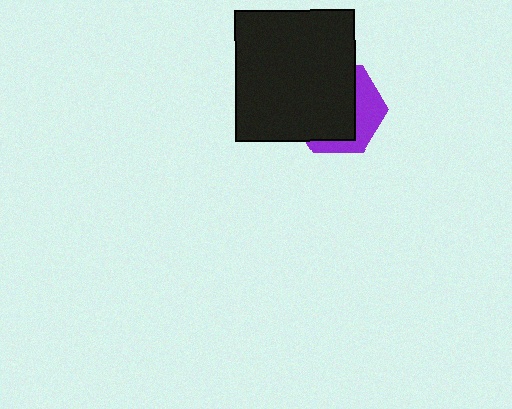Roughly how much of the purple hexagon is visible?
A small part of it is visible (roughly 34%).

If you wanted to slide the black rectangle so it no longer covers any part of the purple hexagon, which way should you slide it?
Slide it toward the upper-left — that is the most direct way to separate the two shapes.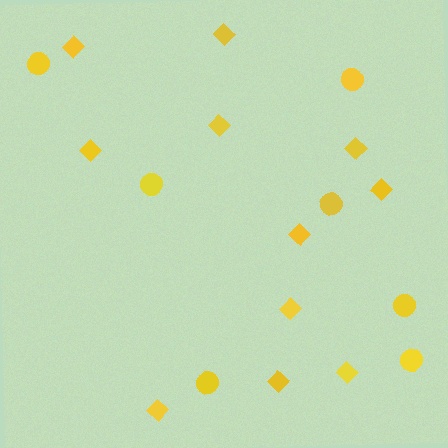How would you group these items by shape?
There are 2 groups: one group of diamonds (11) and one group of circles (7).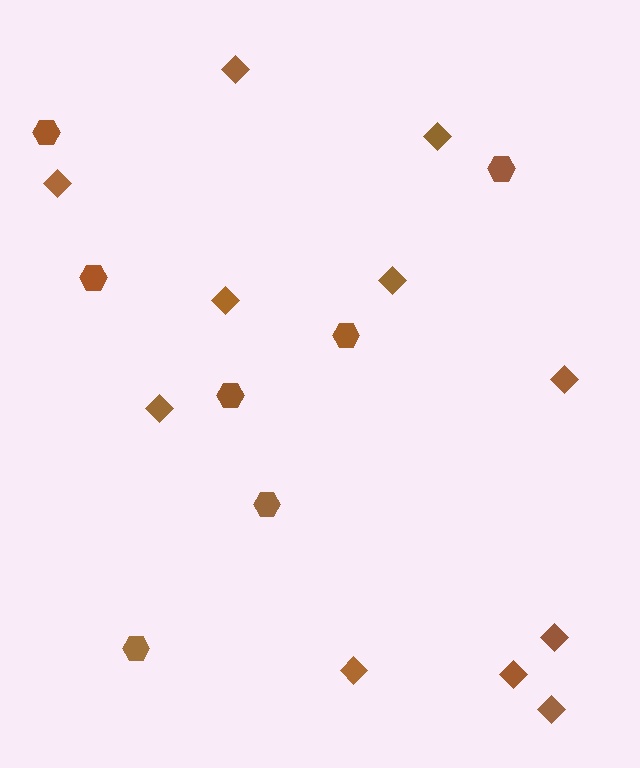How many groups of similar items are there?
There are 2 groups: one group of diamonds (11) and one group of hexagons (7).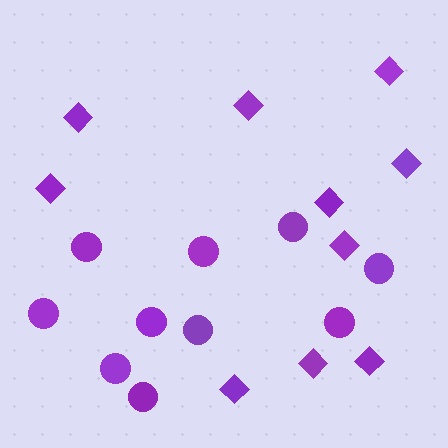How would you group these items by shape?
There are 2 groups: one group of circles (10) and one group of diamonds (10).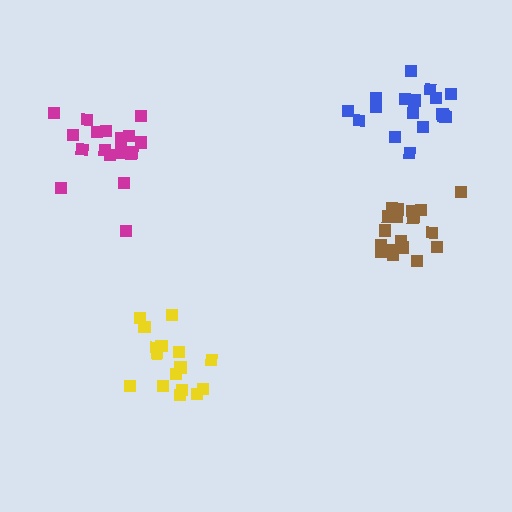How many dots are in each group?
Group 1: 17 dots, Group 2: 18 dots, Group 3: 19 dots, Group 4: 16 dots (70 total).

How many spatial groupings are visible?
There are 4 spatial groupings.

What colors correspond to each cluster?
The clusters are colored: blue, brown, magenta, yellow.